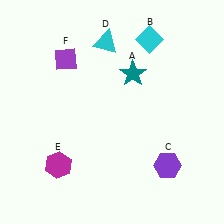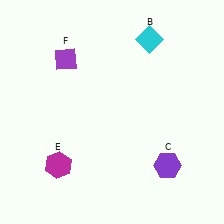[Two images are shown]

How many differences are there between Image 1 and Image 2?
There are 2 differences between the two images.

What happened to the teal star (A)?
The teal star (A) was removed in Image 2. It was in the top-right area of Image 1.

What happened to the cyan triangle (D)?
The cyan triangle (D) was removed in Image 2. It was in the top-left area of Image 1.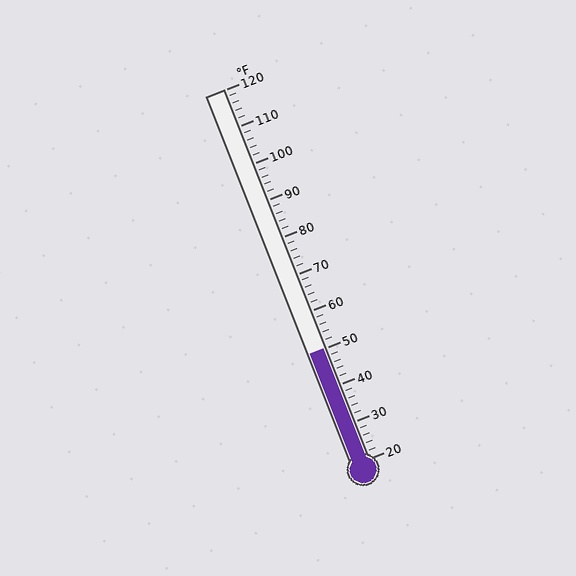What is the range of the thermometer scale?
The thermometer scale ranges from 20°F to 120°F.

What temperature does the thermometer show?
The thermometer shows approximately 50°F.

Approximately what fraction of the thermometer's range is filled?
The thermometer is filled to approximately 30% of its range.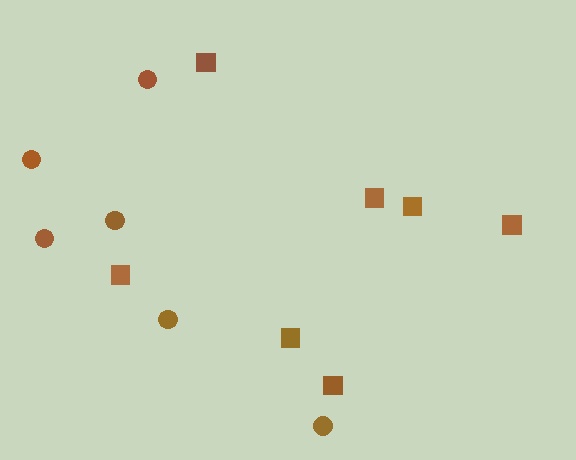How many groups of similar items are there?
There are 2 groups: one group of squares (7) and one group of circles (6).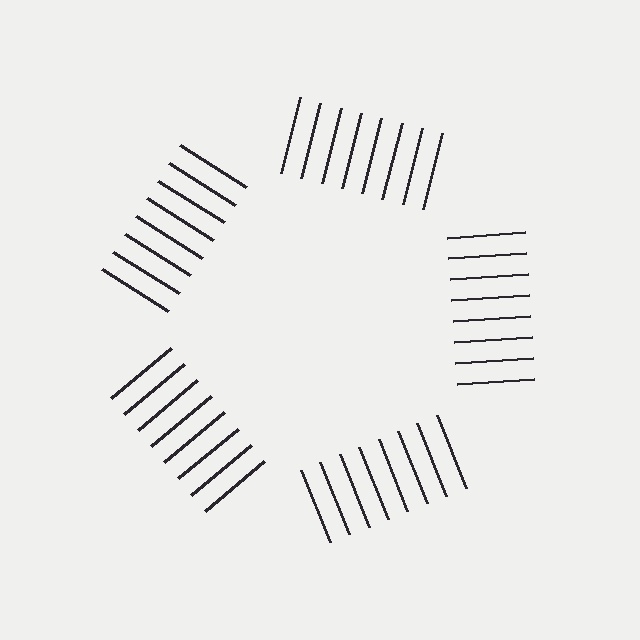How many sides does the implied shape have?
5 sides — the line-ends trace a pentagon.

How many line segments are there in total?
40 — 8 along each of the 5 edges.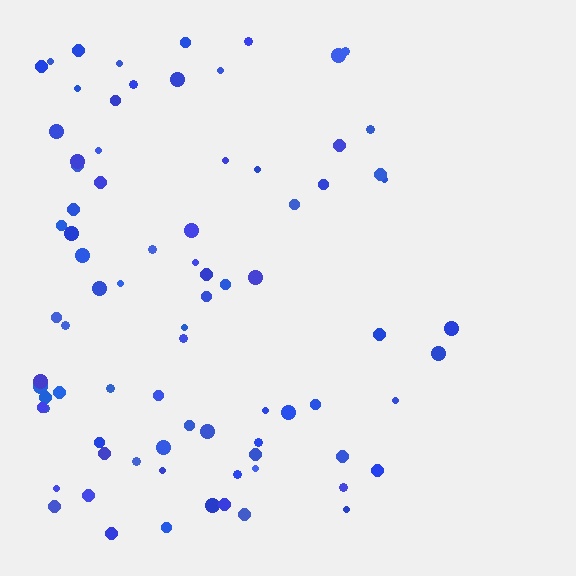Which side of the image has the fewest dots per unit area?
The right.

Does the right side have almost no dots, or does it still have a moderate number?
Still a moderate number, just noticeably fewer than the left.